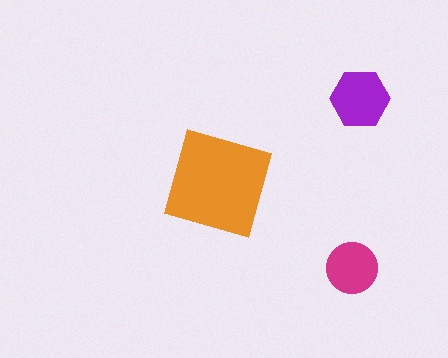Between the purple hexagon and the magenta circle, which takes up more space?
The purple hexagon.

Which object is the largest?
The orange square.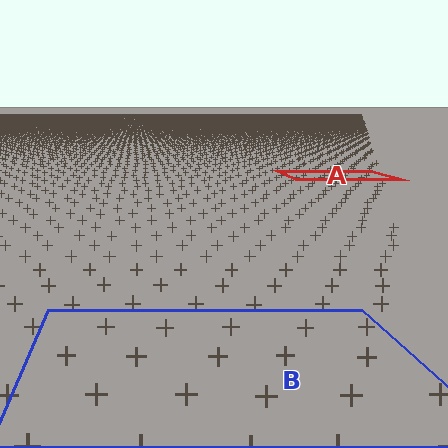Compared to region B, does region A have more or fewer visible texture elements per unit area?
Region A has more texture elements per unit area — they are packed more densely because it is farther away.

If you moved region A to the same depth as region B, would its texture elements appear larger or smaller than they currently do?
They would appear larger. At a closer depth, the same texture elements are projected at a bigger on-screen size.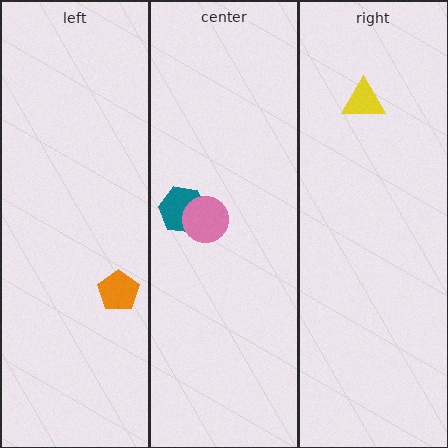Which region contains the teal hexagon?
The center region.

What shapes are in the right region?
The yellow triangle.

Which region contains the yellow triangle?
The right region.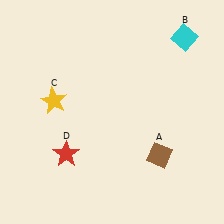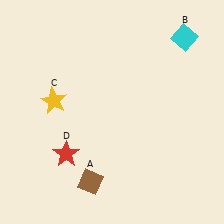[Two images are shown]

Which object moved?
The brown diamond (A) moved left.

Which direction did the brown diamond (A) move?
The brown diamond (A) moved left.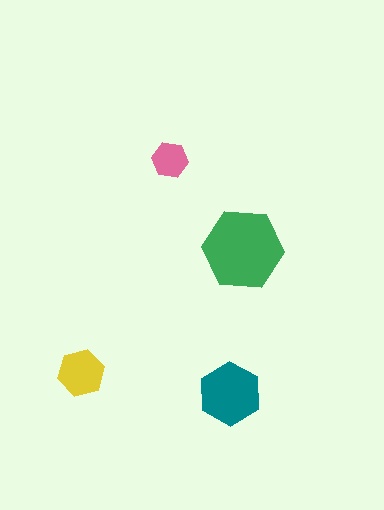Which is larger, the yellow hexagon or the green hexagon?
The green one.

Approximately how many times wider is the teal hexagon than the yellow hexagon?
About 1.5 times wider.